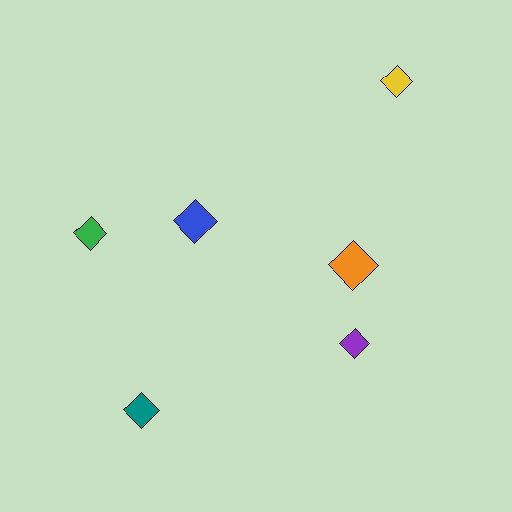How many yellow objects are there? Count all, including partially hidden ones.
There is 1 yellow object.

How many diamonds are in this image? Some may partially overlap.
There are 6 diamonds.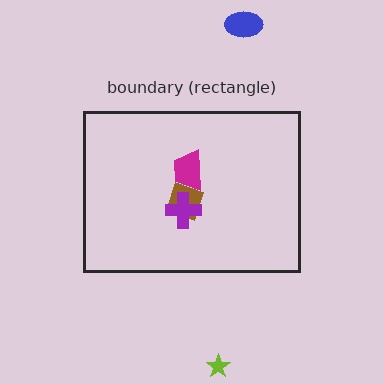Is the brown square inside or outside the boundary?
Inside.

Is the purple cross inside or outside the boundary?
Inside.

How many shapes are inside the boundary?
3 inside, 2 outside.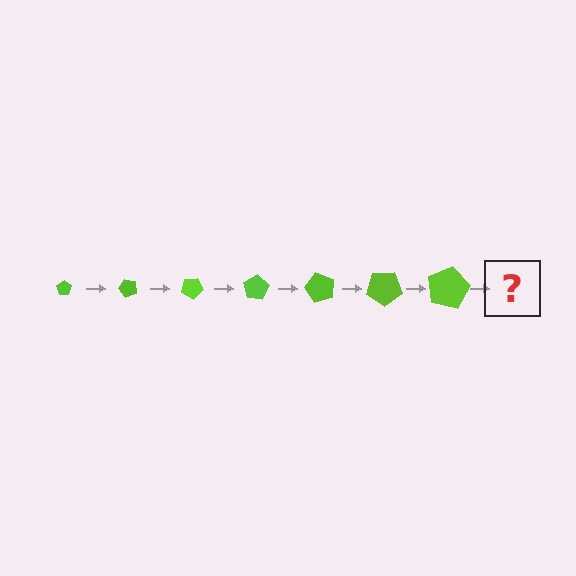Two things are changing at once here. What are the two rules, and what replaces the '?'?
The two rules are that the pentagon grows larger each step and it rotates 50 degrees each step. The '?' should be a pentagon, larger than the previous one and rotated 350 degrees from the start.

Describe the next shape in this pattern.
It should be a pentagon, larger than the previous one and rotated 350 degrees from the start.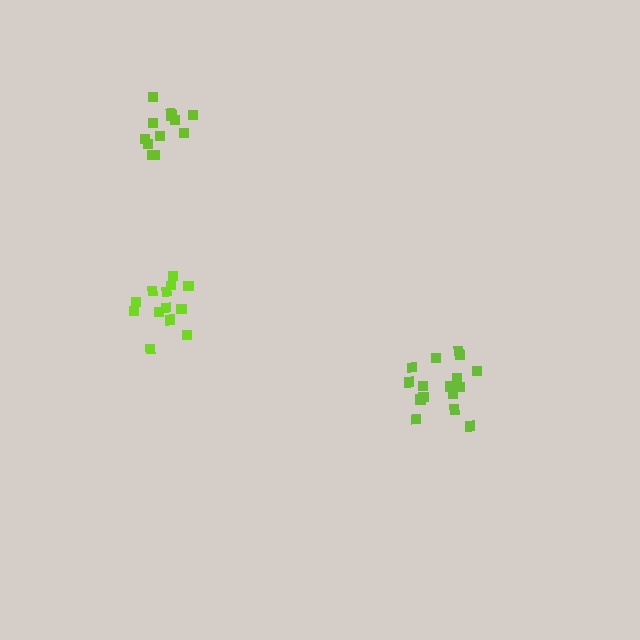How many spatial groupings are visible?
There are 3 spatial groupings.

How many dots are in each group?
Group 1: 16 dots, Group 2: 13 dots, Group 3: 13 dots (42 total).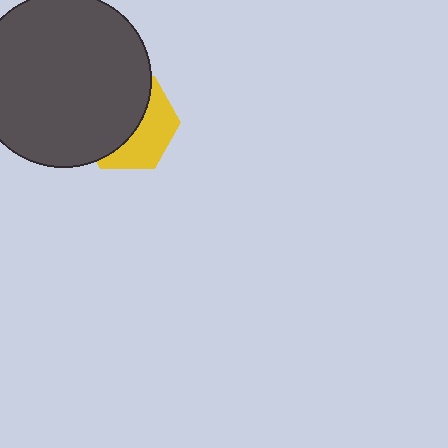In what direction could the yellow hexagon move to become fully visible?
The yellow hexagon could move toward the lower-right. That would shift it out from behind the dark gray circle entirely.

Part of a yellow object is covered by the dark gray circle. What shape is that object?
It is a hexagon.